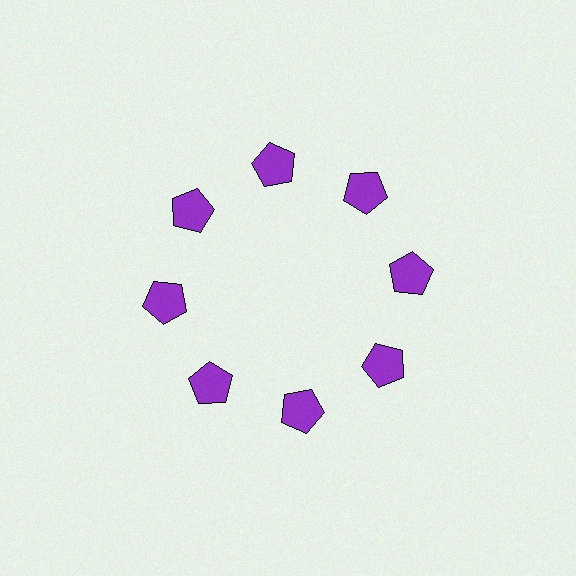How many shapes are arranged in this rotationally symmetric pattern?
There are 8 shapes, arranged in 8 groups of 1.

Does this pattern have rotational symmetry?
Yes, this pattern has 8-fold rotational symmetry. It looks the same after rotating 45 degrees around the center.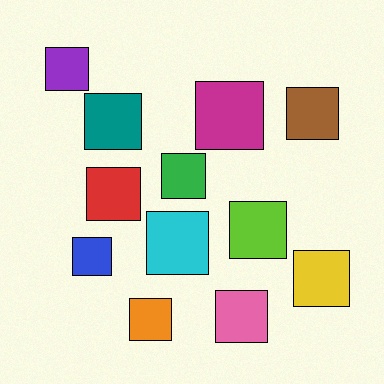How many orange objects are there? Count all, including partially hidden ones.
There is 1 orange object.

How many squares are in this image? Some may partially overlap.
There are 12 squares.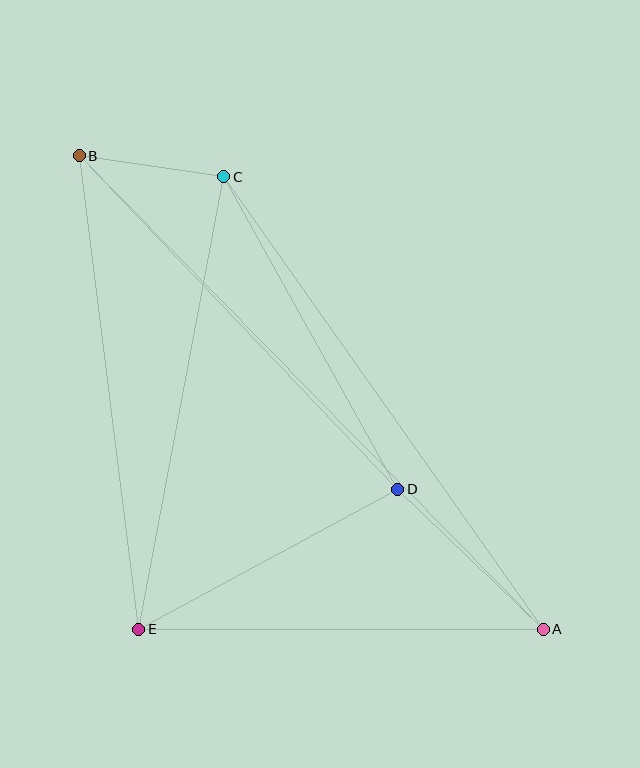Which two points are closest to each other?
Points B and C are closest to each other.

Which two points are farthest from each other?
Points A and B are farthest from each other.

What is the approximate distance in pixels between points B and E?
The distance between B and E is approximately 477 pixels.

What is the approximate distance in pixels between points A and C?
The distance between A and C is approximately 554 pixels.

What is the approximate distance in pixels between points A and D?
The distance between A and D is approximately 202 pixels.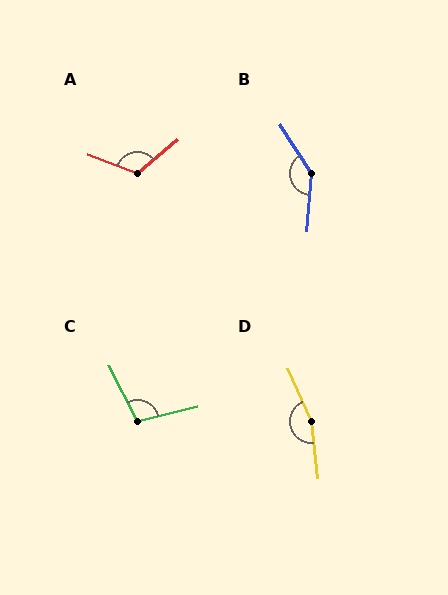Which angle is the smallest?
C, at approximately 103 degrees.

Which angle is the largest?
D, at approximately 163 degrees.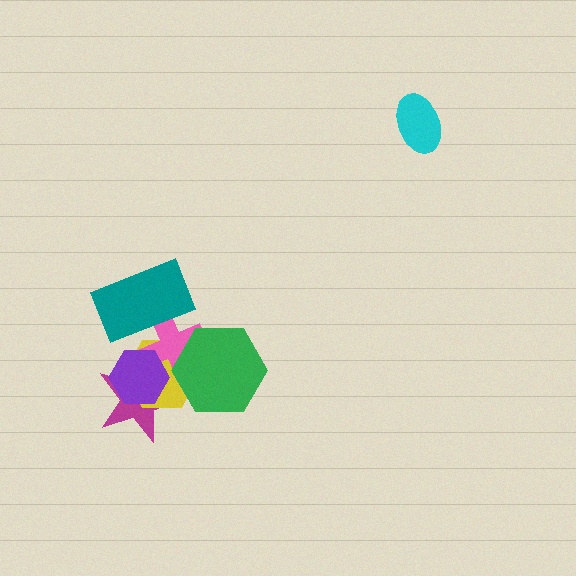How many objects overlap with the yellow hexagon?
5 objects overlap with the yellow hexagon.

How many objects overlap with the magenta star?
3 objects overlap with the magenta star.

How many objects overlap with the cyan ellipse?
0 objects overlap with the cyan ellipse.